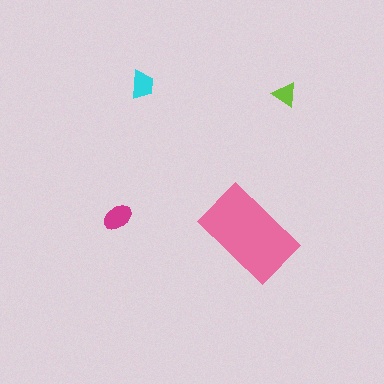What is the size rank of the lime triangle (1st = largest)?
4th.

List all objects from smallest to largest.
The lime triangle, the cyan trapezoid, the magenta ellipse, the pink rectangle.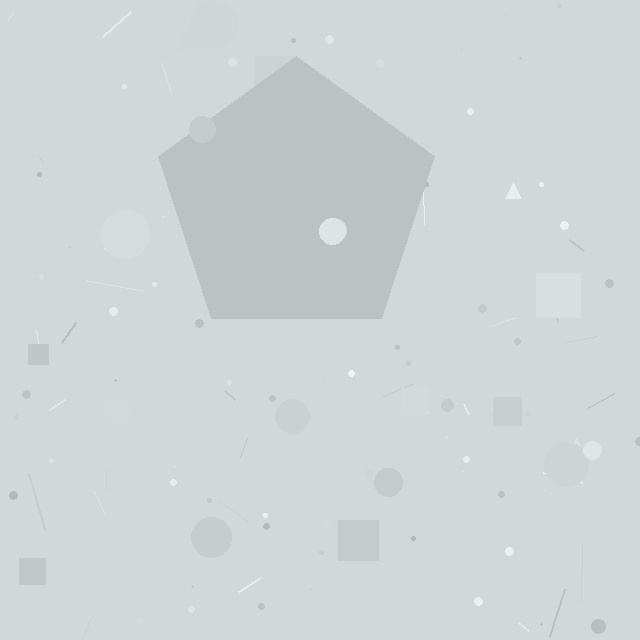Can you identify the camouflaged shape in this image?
The camouflaged shape is a pentagon.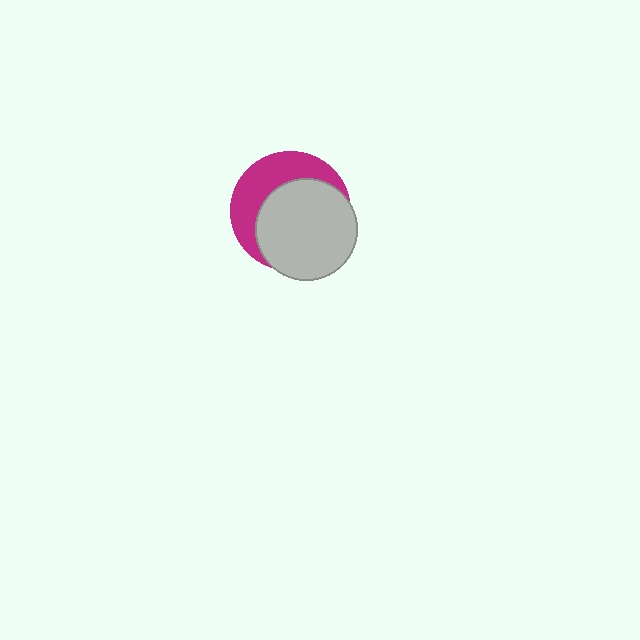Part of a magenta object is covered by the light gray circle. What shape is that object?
It is a circle.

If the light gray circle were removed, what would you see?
You would see the complete magenta circle.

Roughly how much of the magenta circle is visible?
A small part of it is visible (roughly 39%).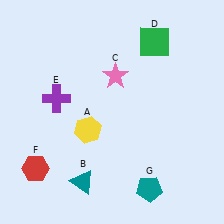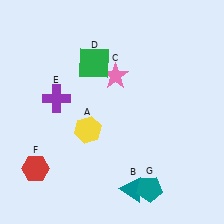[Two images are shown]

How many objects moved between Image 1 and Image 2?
2 objects moved between the two images.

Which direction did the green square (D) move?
The green square (D) moved left.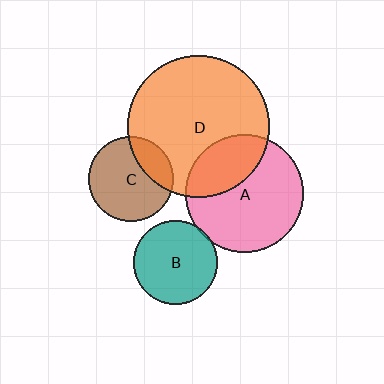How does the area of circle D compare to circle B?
Approximately 2.8 times.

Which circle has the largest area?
Circle D (orange).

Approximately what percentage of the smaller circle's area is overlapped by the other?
Approximately 25%.